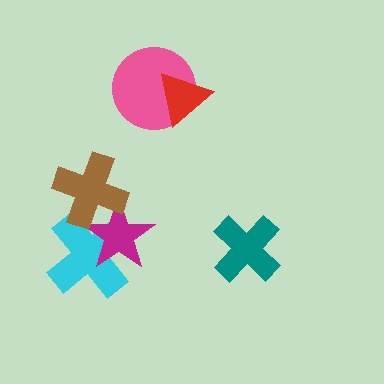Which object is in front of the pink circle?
The red triangle is in front of the pink circle.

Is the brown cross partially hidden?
No, no other shape covers it.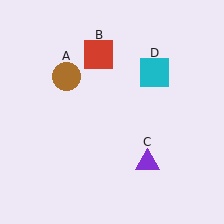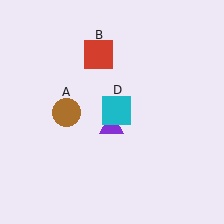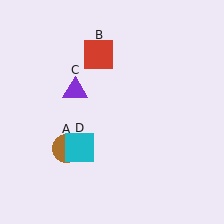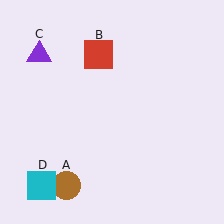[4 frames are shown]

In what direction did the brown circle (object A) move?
The brown circle (object A) moved down.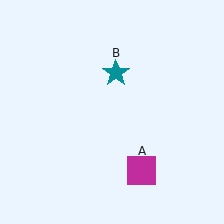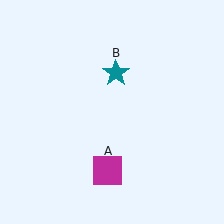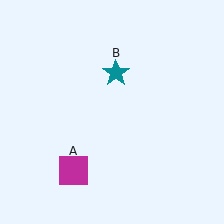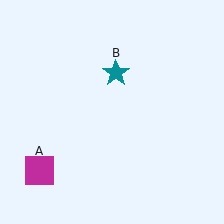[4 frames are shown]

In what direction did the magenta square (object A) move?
The magenta square (object A) moved left.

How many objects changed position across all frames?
1 object changed position: magenta square (object A).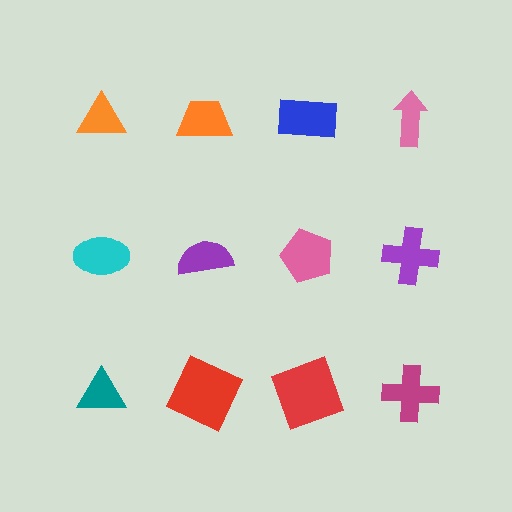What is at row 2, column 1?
A cyan ellipse.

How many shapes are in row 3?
4 shapes.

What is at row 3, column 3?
A red square.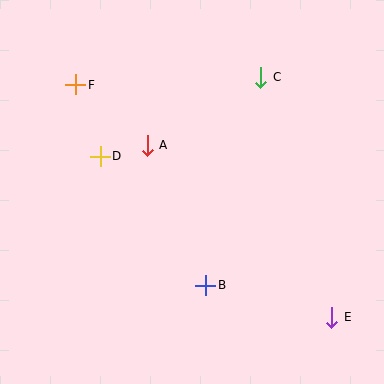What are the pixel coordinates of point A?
Point A is at (147, 146).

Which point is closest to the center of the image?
Point A at (147, 146) is closest to the center.